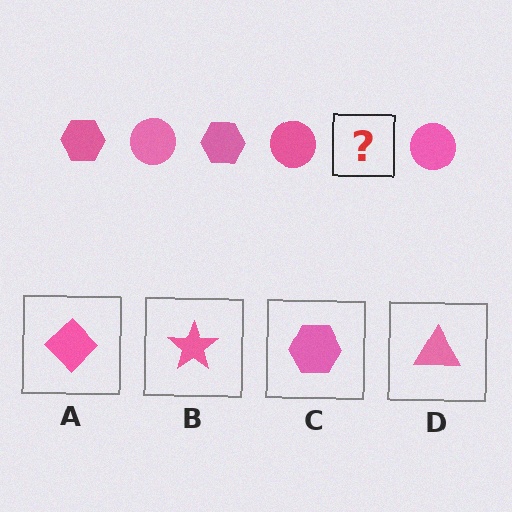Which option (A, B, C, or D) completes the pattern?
C.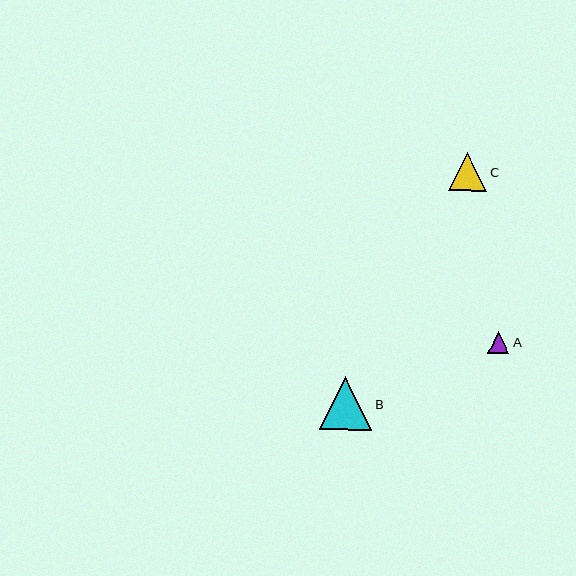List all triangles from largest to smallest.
From largest to smallest: B, C, A.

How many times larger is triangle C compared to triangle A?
Triangle C is approximately 1.8 times the size of triangle A.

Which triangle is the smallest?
Triangle A is the smallest with a size of approximately 22 pixels.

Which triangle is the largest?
Triangle B is the largest with a size of approximately 53 pixels.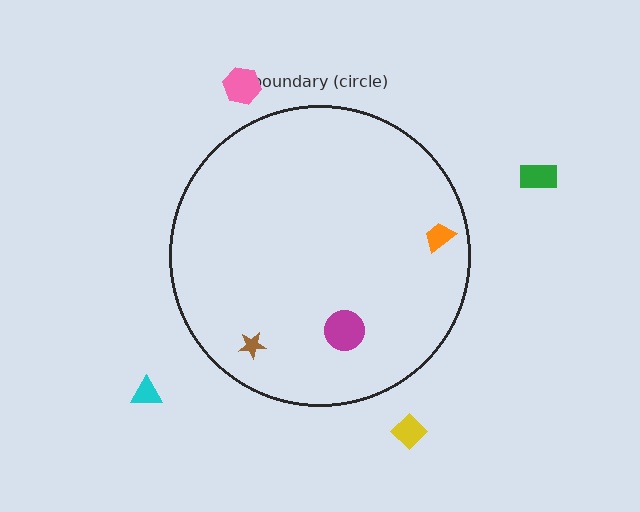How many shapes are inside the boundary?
3 inside, 4 outside.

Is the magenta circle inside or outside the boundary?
Inside.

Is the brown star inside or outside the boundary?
Inside.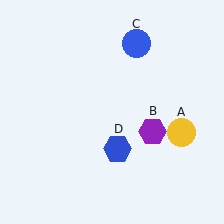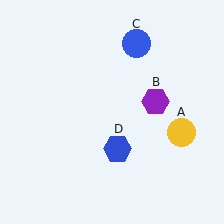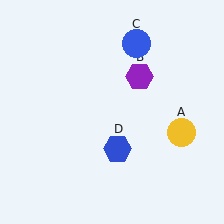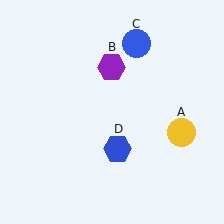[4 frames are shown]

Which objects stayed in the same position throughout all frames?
Yellow circle (object A) and blue circle (object C) and blue hexagon (object D) remained stationary.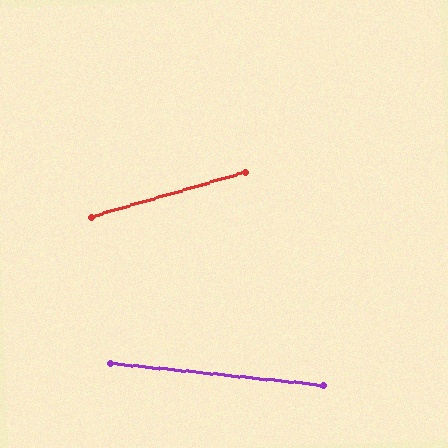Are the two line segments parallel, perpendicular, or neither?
Neither parallel nor perpendicular — they differ by about 22°.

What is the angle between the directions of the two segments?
Approximately 22 degrees.